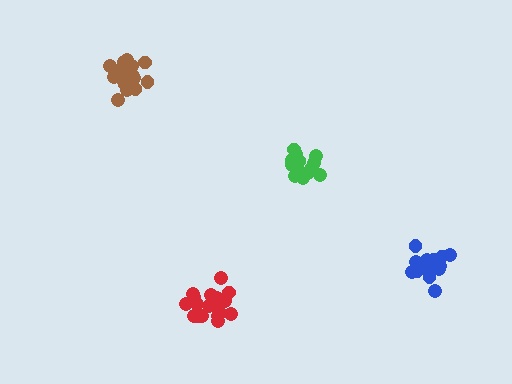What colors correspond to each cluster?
The clusters are colored: green, blue, red, brown.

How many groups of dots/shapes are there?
There are 4 groups.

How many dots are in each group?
Group 1: 16 dots, Group 2: 15 dots, Group 3: 18 dots, Group 4: 20 dots (69 total).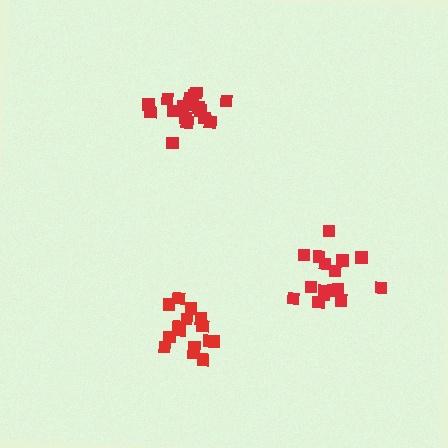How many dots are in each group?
Group 1: 16 dots, Group 2: 19 dots, Group 3: 16 dots (51 total).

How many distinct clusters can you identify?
There are 3 distinct clusters.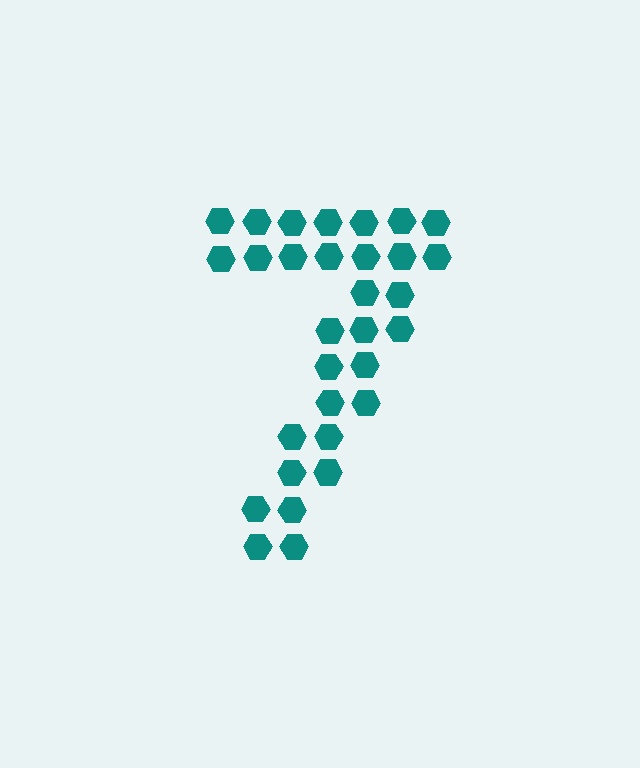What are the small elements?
The small elements are hexagons.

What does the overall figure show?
The overall figure shows the digit 7.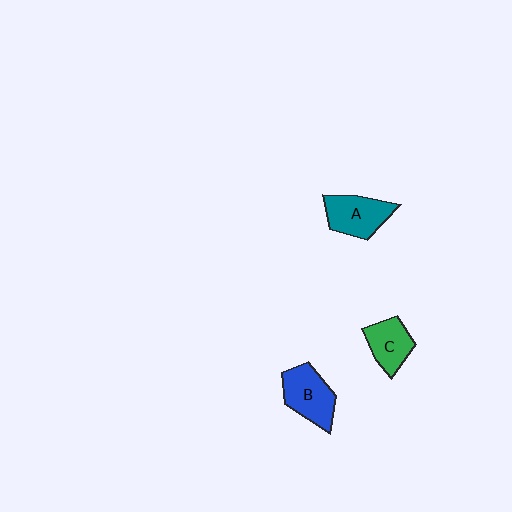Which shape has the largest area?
Shape B (blue).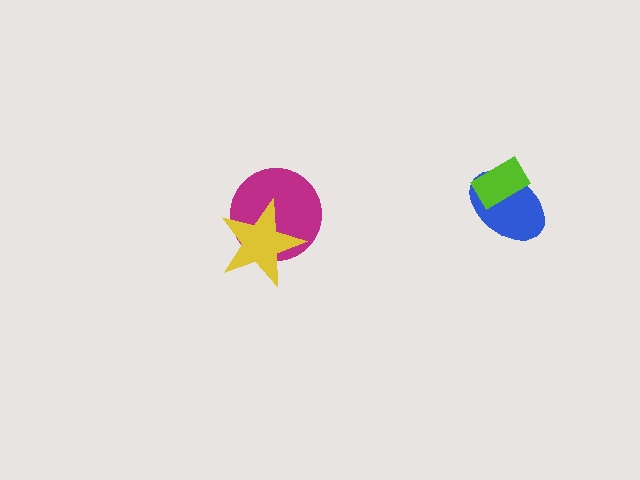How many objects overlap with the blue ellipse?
1 object overlaps with the blue ellipse.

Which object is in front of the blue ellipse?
The lime rectangle is in front of the blue ellipse.